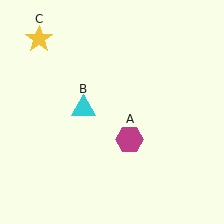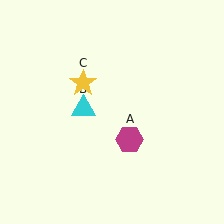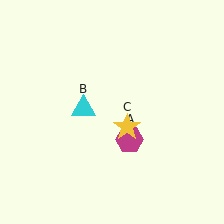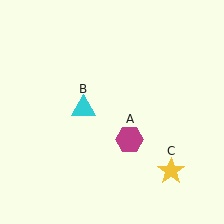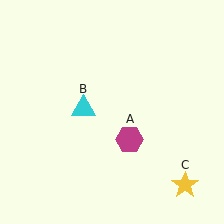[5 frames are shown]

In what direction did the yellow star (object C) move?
The yellow star (object C) moved down and to the right.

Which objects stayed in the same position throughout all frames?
Magenta hexagon (object A) and cyan triangle (object B) remained stationary.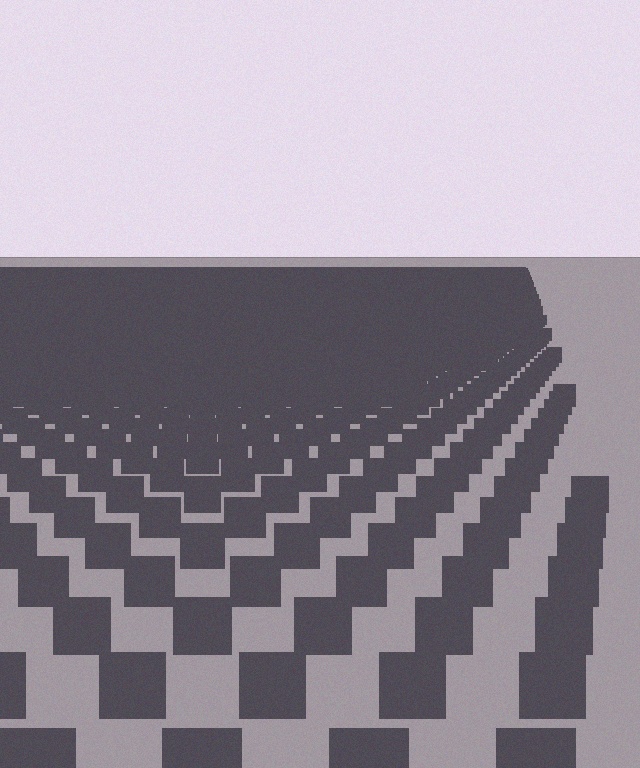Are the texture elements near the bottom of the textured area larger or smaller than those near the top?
Larger. Near the bottom, elements are closer to the viewer and appear at a bigger on-screen size.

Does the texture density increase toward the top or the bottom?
Density increases toward the top.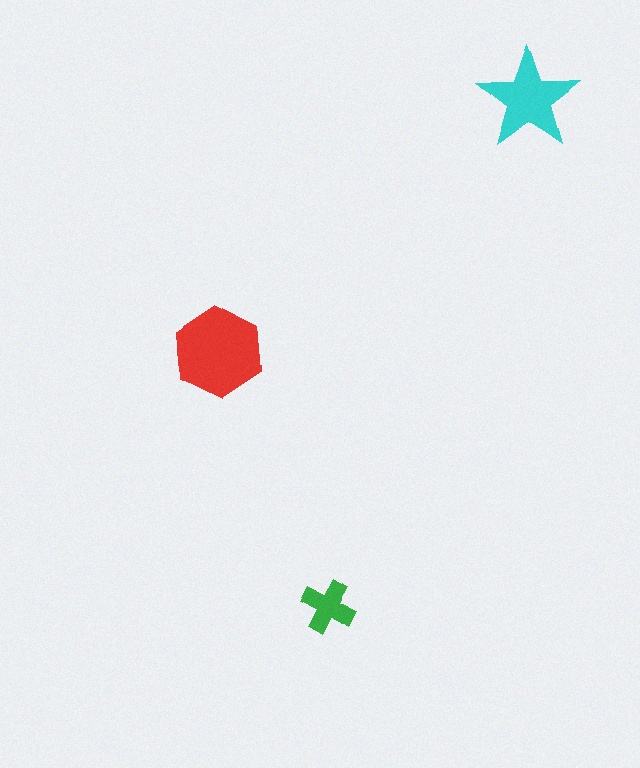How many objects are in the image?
There are 3 objects in the image.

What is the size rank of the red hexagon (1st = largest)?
1st.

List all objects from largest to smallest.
The red hexagon, the cyan star, the green cross.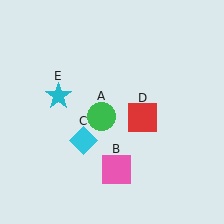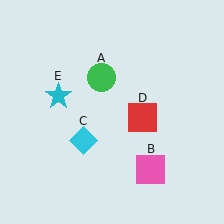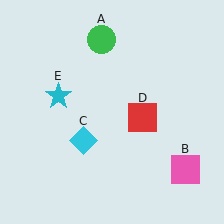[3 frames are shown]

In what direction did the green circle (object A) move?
The green circle (object A) moved up.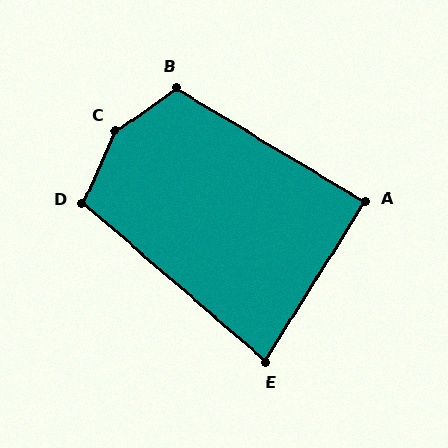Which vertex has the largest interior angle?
C, at approximately 149 degrees.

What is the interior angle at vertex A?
Approximately 89 degrees (approximately right).